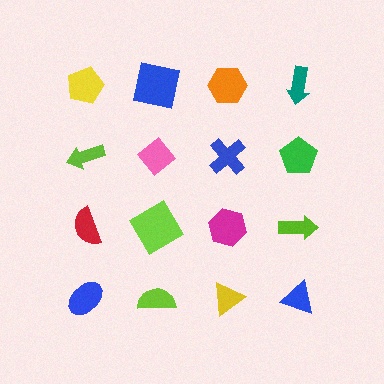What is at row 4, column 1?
A blue ellipse.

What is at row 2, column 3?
A blue cross.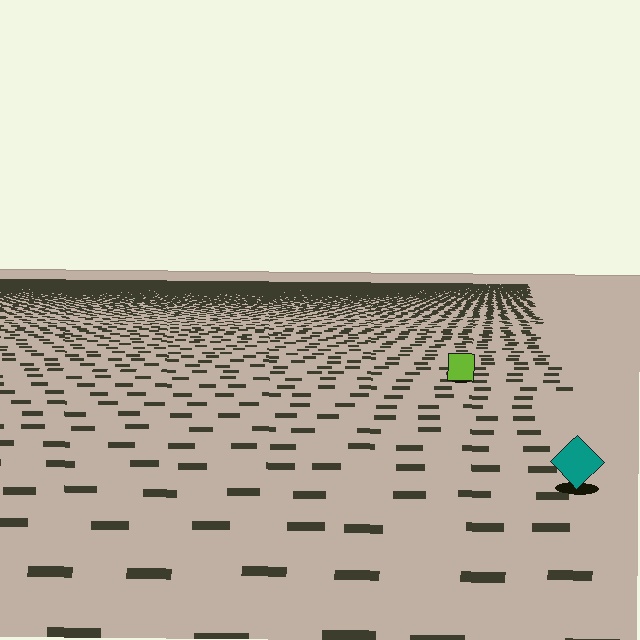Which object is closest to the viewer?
The teal diamond is closest. The texture marks near it are larger and more spread out.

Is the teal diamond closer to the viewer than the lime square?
Yes. The teal diamond is closer — you can tell from the texture gradient: the ground texture is coarser near it.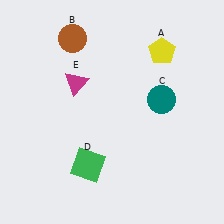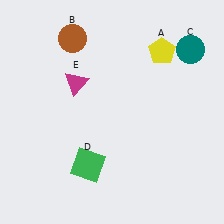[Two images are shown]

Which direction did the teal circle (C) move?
The teal circle (C) moved up.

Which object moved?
The teal circle (C) moved up.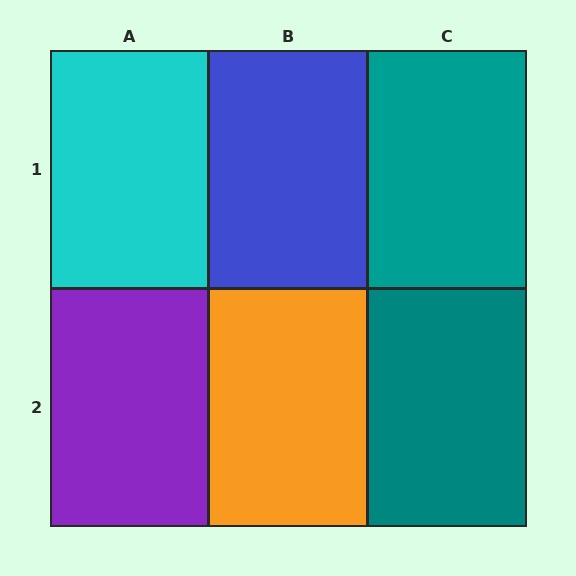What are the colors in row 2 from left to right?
Purple, orange, teal.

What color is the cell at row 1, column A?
Cyan.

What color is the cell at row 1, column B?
Blue.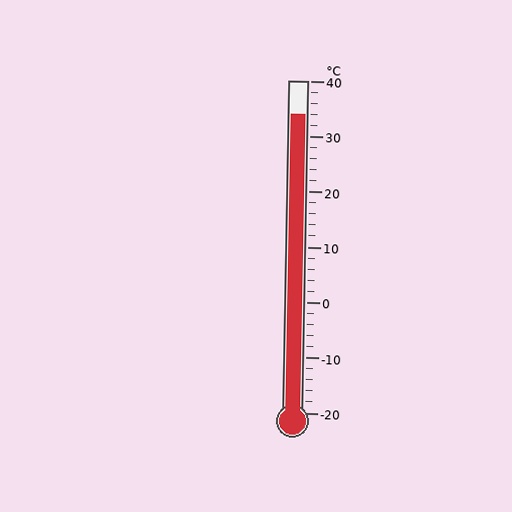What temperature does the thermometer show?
The thermometer shows approximately 34°C.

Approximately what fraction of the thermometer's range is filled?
The thermometer is filled to approximately 90% of its range.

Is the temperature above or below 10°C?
The temperature is above 10°C.